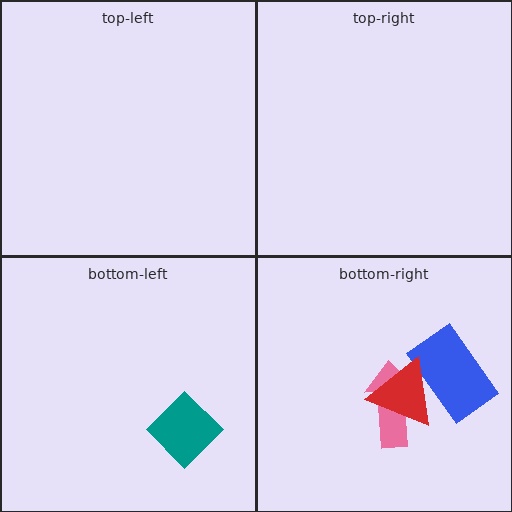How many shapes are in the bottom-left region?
1.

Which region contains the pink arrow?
The bottom-right region.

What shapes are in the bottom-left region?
The teal diamond.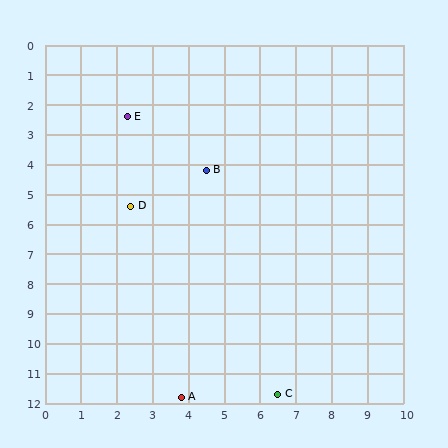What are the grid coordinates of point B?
Point B is at approximately (4.5, 4.2).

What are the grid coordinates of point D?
Point D is at approximately (2.4, 5.4).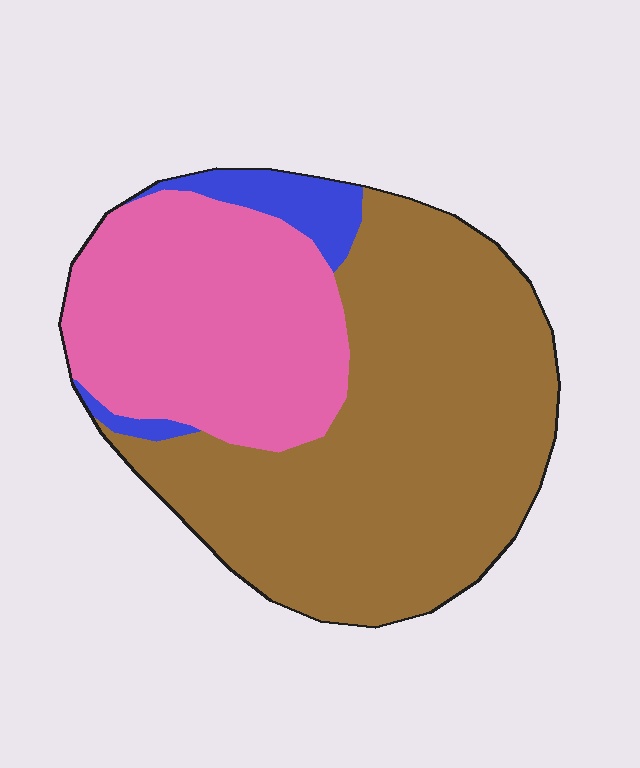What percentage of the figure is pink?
Pink covers roughly 35% of the figure.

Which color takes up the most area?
Brown, at roughly 60%.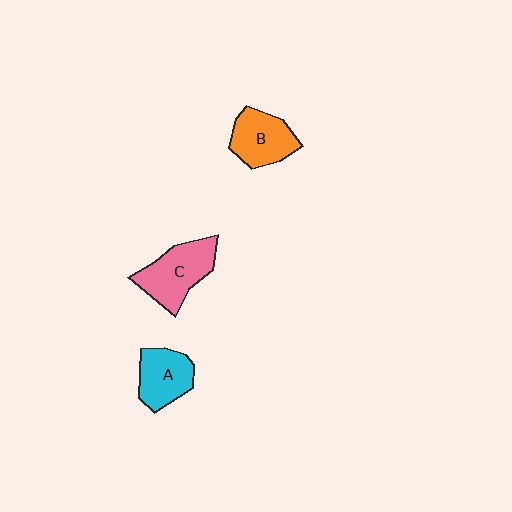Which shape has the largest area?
Shape C (pink).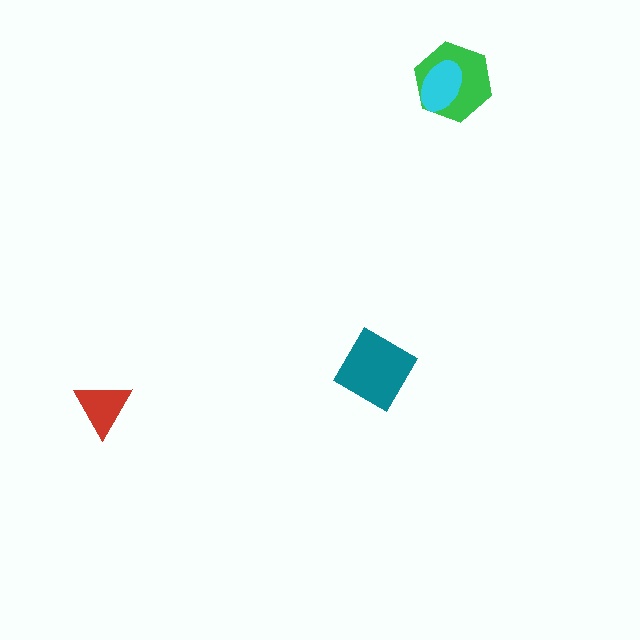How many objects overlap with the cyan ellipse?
1 object overlaps with the cyan ellipse.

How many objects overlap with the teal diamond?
0 objects overlap with the teal diamond.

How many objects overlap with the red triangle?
0 objects overlap with the red triangle.